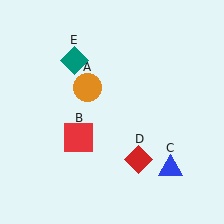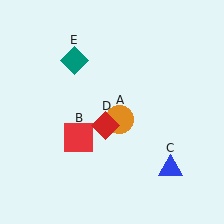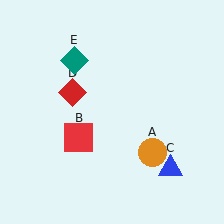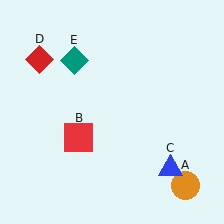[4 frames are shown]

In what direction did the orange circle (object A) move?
The orange circle (object A) moved down and to the right.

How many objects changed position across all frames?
2 objects changed position: orange circle (object A), red diamond (object D).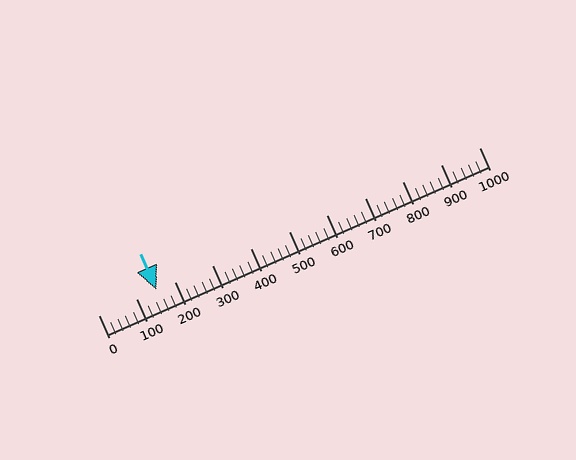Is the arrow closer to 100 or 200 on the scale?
The arrow is closer to 200.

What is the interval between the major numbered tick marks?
The major tick marks are spaced 100 units apart.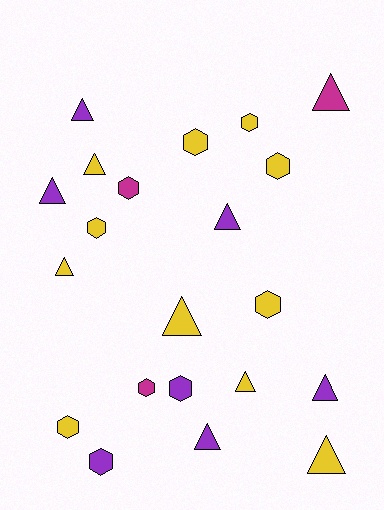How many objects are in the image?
There are 21 objects.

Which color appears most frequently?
Yellow, with 11 objects.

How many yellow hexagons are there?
There are 6 yellow hexagons.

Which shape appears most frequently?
Triangle, with 11 objects.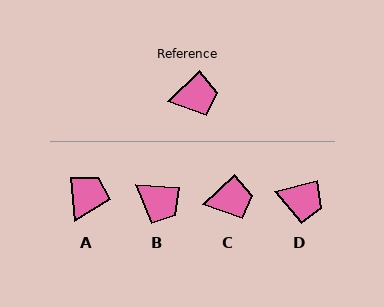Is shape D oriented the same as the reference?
No, it is off by about 29 degrees.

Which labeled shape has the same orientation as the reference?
C.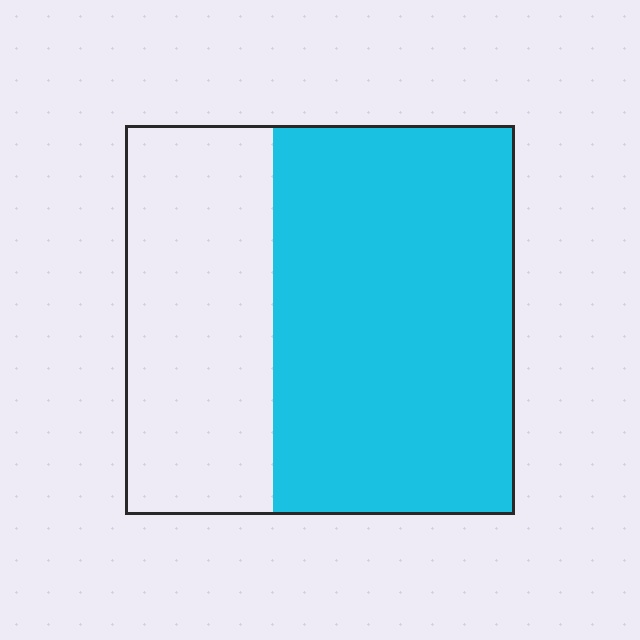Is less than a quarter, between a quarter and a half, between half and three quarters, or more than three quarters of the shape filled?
Between half and three quarters.